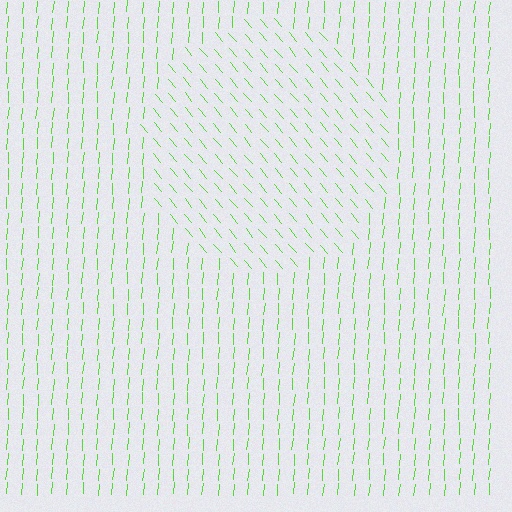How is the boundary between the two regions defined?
The boundary is defined purely by a change in line orientation (approximately 45 degrees difference). All lines are the same color and thickness.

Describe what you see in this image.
The image is filled with small lime line segments. A circle region in the image has lines oriented differently from the surrounding lines, creating a visible texture boundary.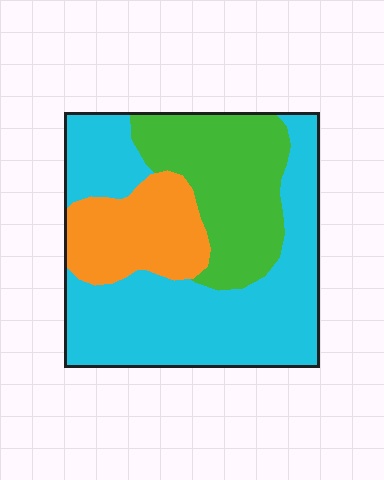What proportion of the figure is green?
Green covers 28% of the figure.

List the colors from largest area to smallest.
From largest to smallest: cyan, green, orange.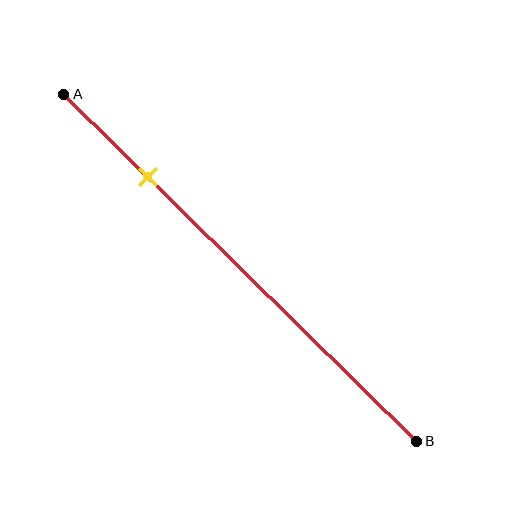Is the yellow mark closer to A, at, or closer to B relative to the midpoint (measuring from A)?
The yellow mark is closer to point A than the midpoint of segment AB.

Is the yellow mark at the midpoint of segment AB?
No, the mark is at about 25% from A, not at the 50% midpoint.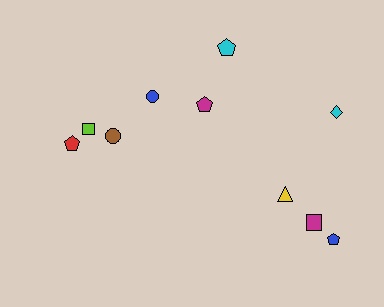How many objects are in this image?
There are 10 objects.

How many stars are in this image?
There are no stars.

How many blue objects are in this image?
There are 2 blue objects.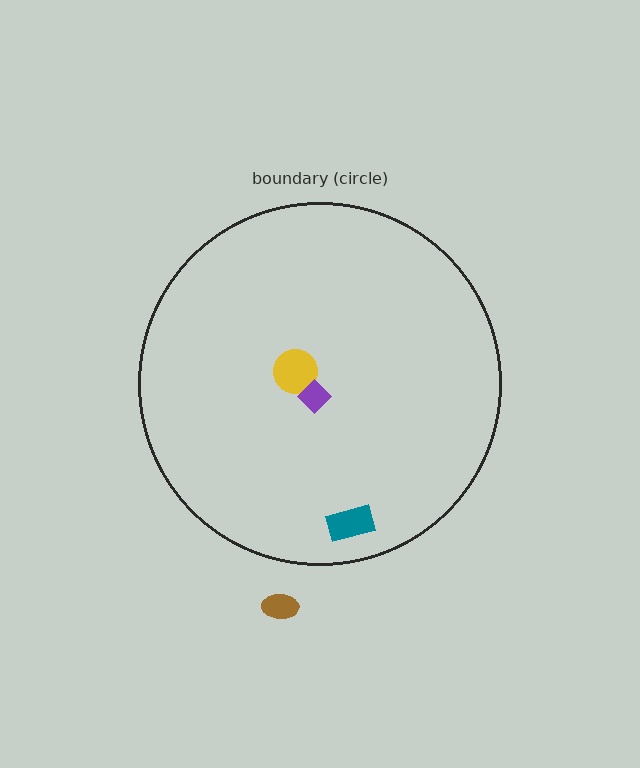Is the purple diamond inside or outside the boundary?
Inside.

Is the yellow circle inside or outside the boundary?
Inside.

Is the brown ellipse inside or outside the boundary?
Outside.